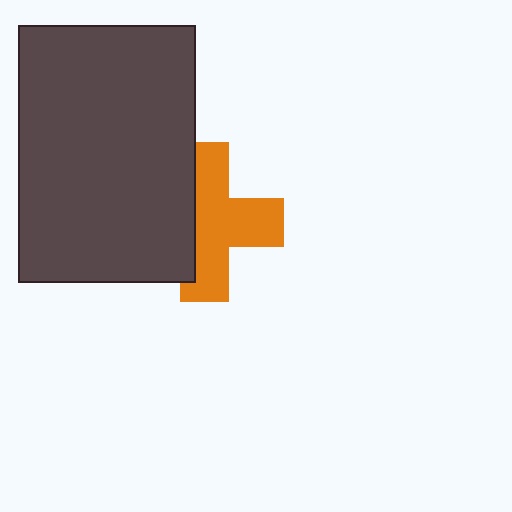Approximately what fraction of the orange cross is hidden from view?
Roughly 38% of the orange cross is hidden behind the dark gray rectangle.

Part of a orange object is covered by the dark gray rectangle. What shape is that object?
It is a cross.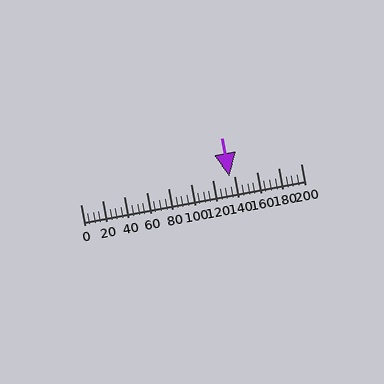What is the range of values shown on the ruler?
The ruler shows values from 0 to 200.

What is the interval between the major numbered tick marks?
The major tick marks are spaced 20 units apart.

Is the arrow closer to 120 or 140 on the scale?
The arrow is closer to 140.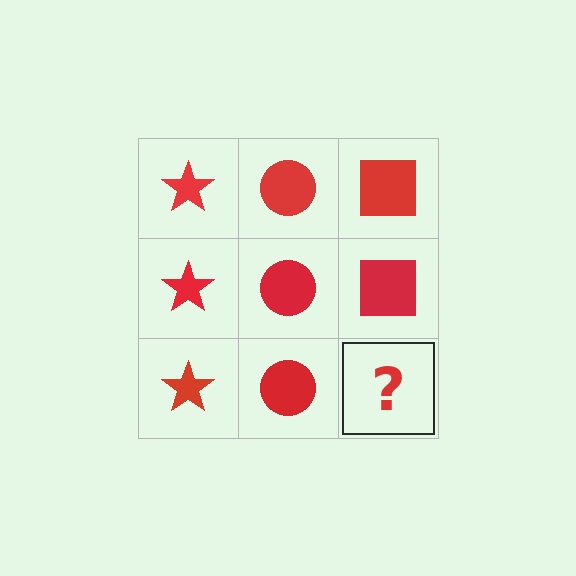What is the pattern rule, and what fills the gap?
The rule is that each column has a consistent shape. The gap should be filled with a red square.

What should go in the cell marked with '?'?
The missing cell should contain a red square.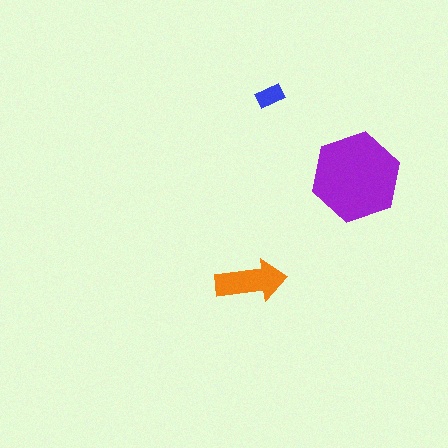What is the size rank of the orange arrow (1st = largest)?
2nd.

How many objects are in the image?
There are 3 objects in the image.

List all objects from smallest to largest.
The blue rectangle, the orange arrow, the purple hexagon.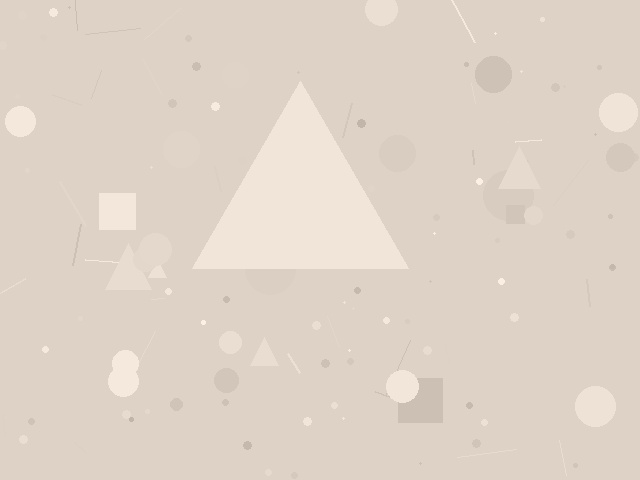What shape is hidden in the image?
A triangle is hidden in the image.